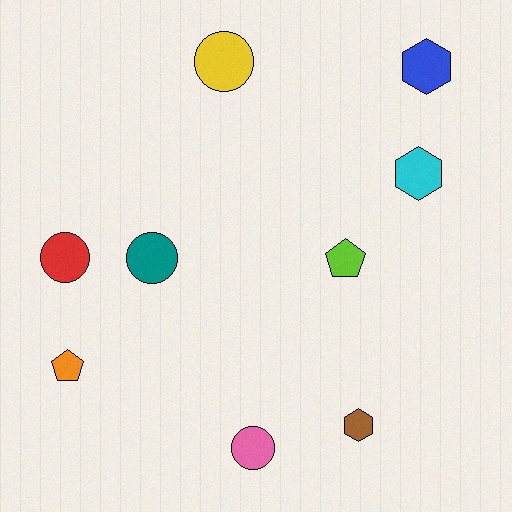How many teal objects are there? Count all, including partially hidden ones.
There is 1 teal object.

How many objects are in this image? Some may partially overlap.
There are 9 objects.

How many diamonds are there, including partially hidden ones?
There are no diamonds.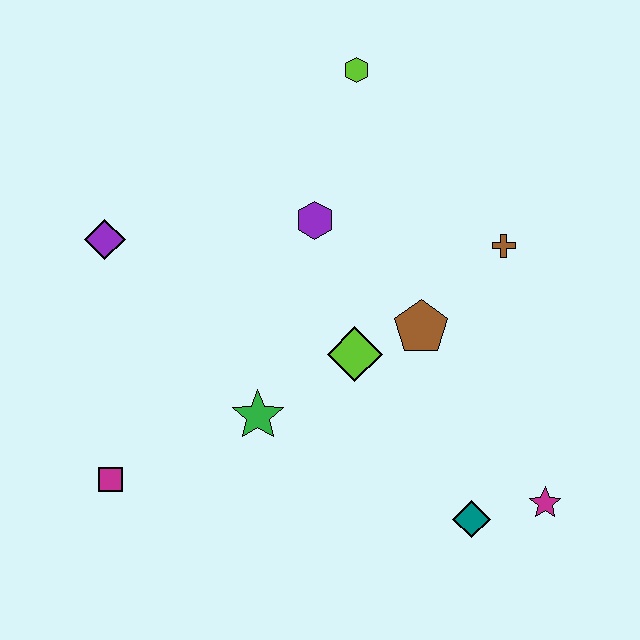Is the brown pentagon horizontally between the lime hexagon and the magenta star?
Yes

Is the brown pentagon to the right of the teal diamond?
No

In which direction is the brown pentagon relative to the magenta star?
The brown pentagon is above the magenta star.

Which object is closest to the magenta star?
The teal diamond is closest to the magenta star.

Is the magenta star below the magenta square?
Yes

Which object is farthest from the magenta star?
The purple diamond is farthest from the magenta star.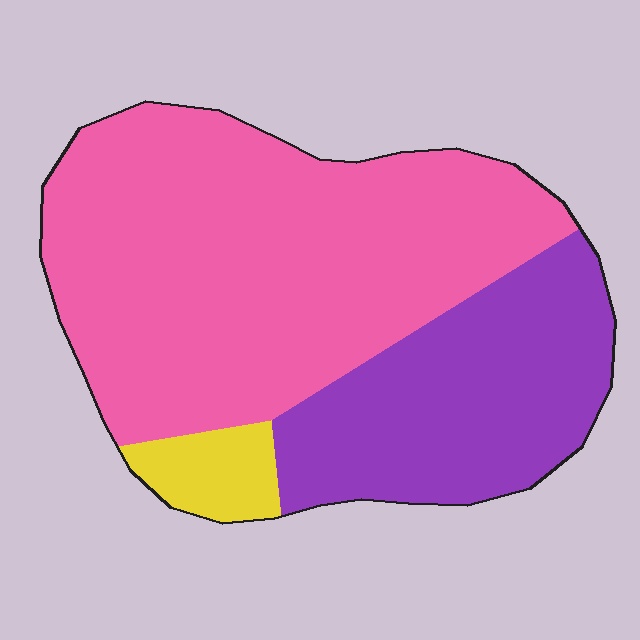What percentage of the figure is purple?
Purple takes up about one third (1/3) of the figure.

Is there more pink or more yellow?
Pink.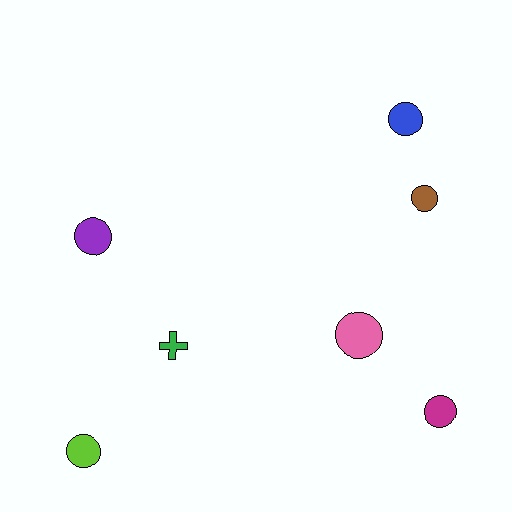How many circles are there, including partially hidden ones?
There are 6 circles.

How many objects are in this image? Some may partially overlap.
There are 7 objects.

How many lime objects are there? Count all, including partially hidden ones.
There is 1 lime object.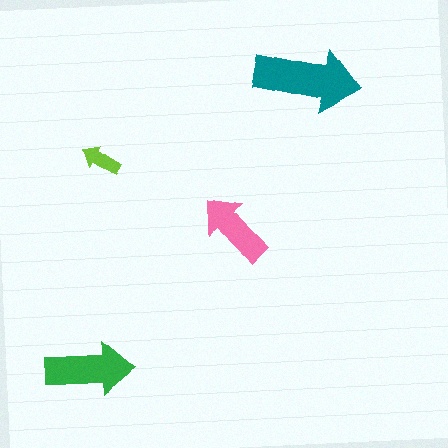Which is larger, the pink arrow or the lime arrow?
The pink one.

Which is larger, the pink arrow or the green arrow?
The green one.